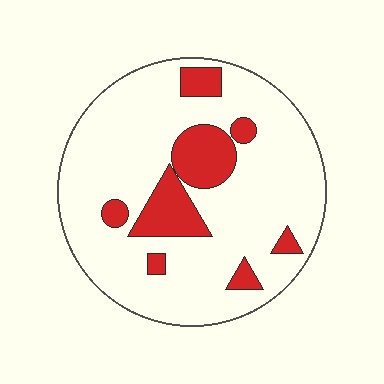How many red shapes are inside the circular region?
8.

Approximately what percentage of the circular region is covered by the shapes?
Approximately 20%.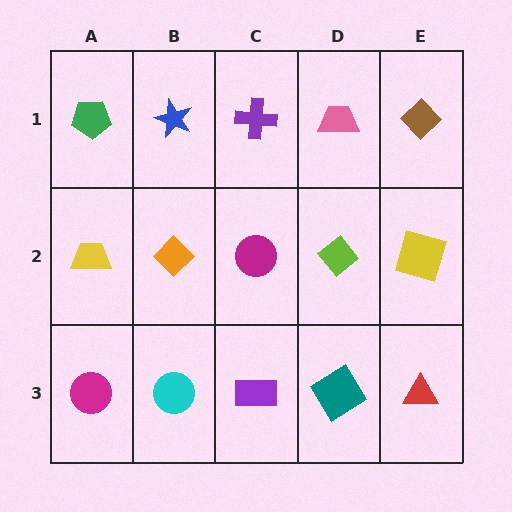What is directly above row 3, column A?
A yellow trapezoid.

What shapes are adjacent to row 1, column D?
A lime diamond (row 2, column D), a purple cross (row 1, column C), a brown diamond (row 1, column E).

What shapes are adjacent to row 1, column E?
A yellow square (row 2, column E), a pink trapezoid (row 1, column D).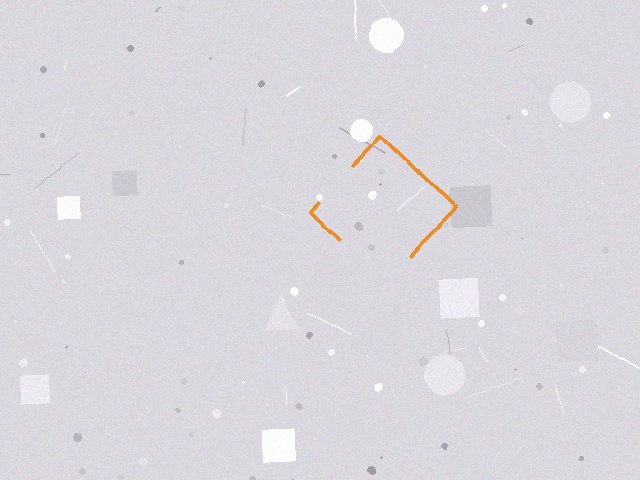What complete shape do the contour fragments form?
The contour fragments form a diamond.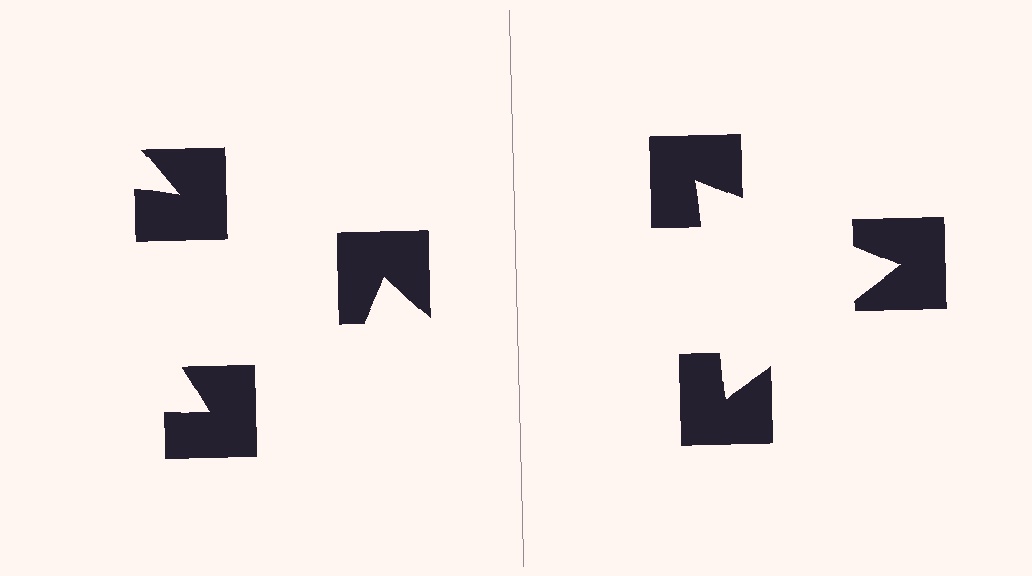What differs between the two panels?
The notched squares are positioned identically on both sides; only the wedge orientations differ. On the right they align to a triangle; on the left they are misaligned.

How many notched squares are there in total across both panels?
6 — 3 on each side.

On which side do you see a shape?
An illusory triangle appears on the right side. On the left side the wedge cuts are rotated, so no coherent shape forms.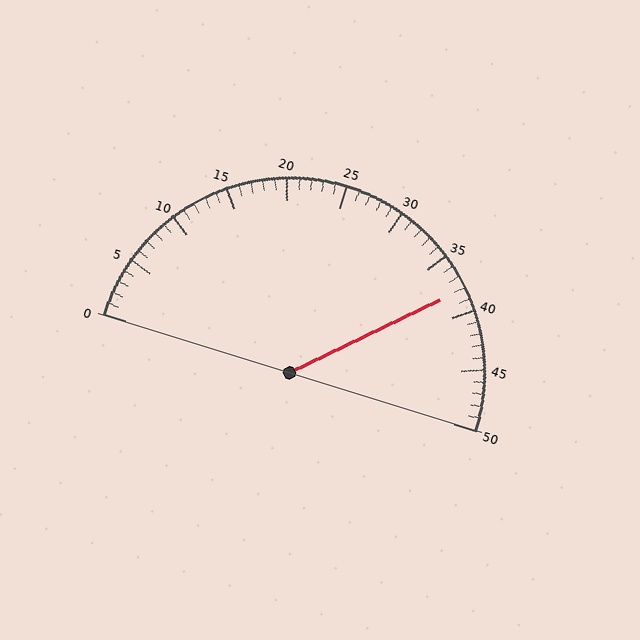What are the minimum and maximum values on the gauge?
The gauge ranges from 0 to 50.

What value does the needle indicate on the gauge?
The needle indicates approximately 38.